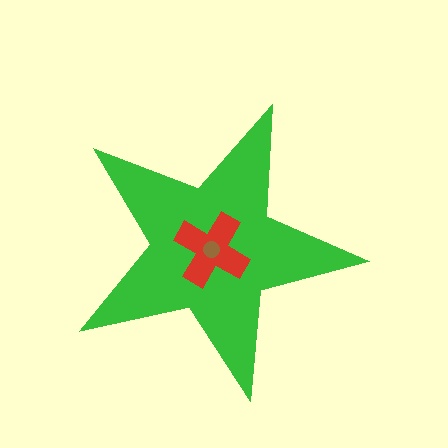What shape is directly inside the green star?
The red cross.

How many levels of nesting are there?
3.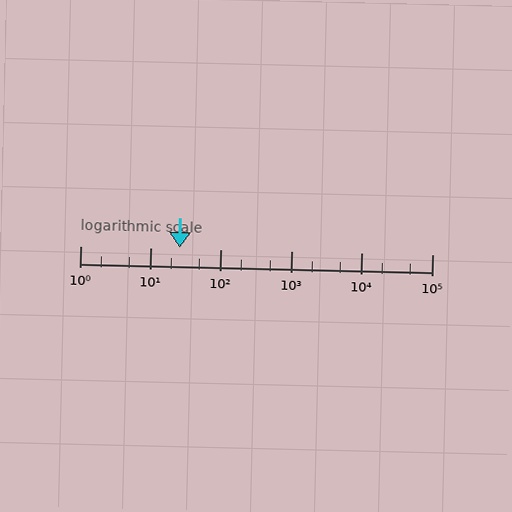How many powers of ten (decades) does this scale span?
The scale spans 5 decades, from 1 to 100000.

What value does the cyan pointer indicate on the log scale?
The pointer indicates approximately 26.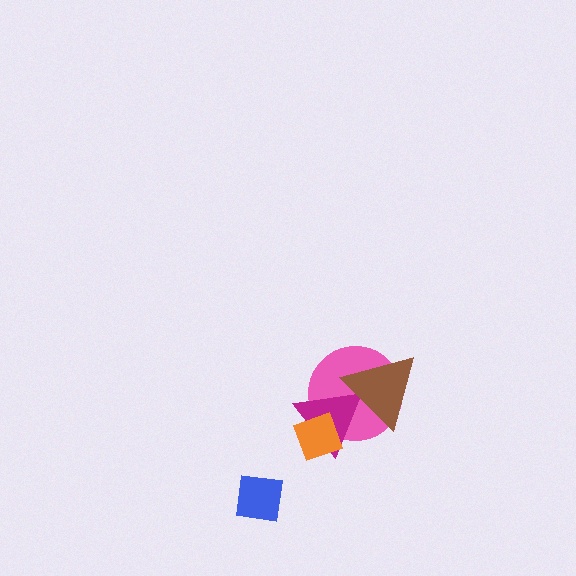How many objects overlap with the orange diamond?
2 objects overlap with the orange diamond.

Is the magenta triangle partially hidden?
Yes, it is partially covered by another shape.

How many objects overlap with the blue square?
0 objects overlap with the blue square.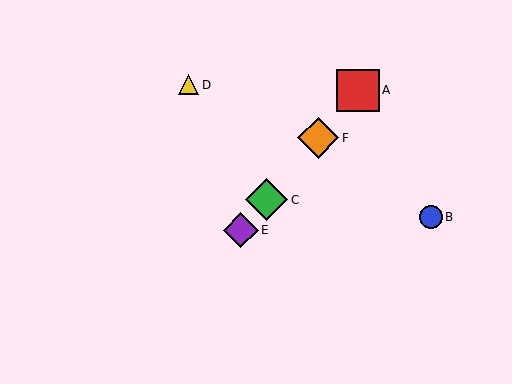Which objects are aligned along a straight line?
Objects A, C, E, F are aligned along a straight line.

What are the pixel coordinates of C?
Object C is at (266, 200).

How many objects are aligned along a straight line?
4 objects (A, C, E, F) are aligned along a straight line.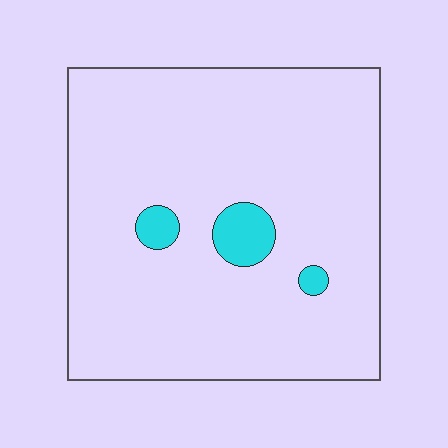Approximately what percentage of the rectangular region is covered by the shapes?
Approximately 5%.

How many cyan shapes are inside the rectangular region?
3.